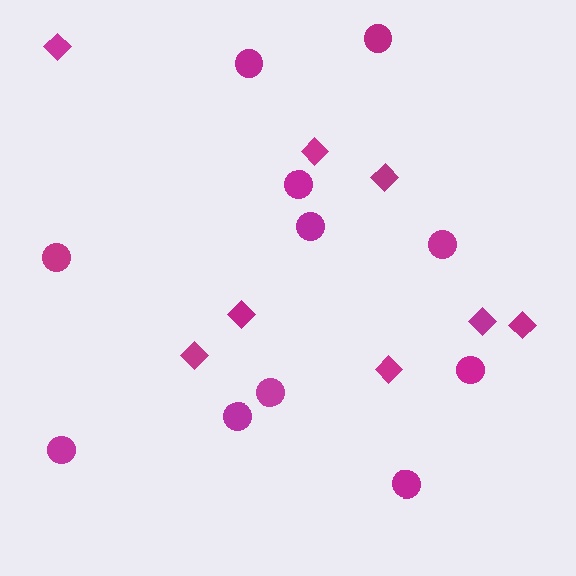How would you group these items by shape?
There are 2 groups: one group of circles (11) and one group of diamonds (8).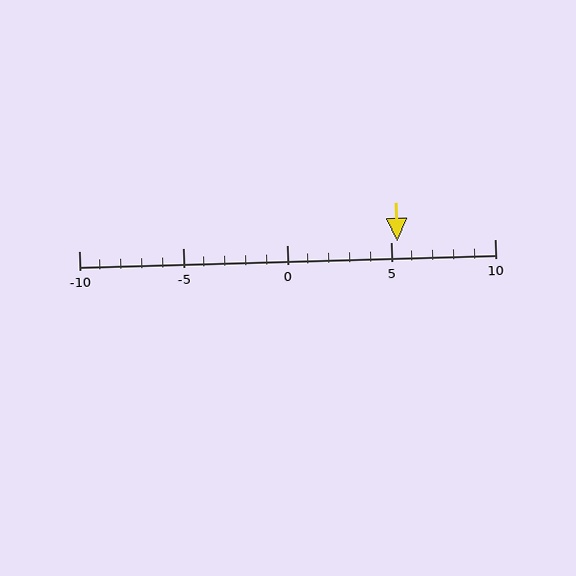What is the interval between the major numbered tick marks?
The major tick marks are spaced 5 units apart.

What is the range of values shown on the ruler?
The ruler shows values from -10 to 10.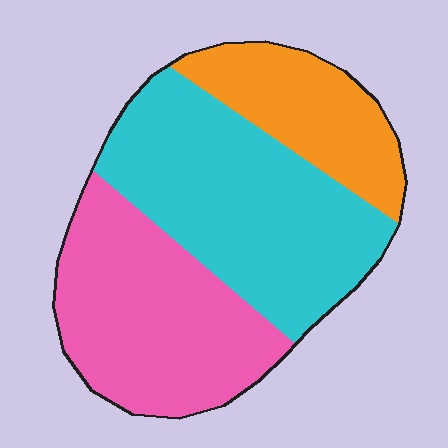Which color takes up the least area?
Orange, at roughly 20%.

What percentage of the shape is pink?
Pink takes up about three eighths (3/8) of the shape.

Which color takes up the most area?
Cyan, at roughly 45%.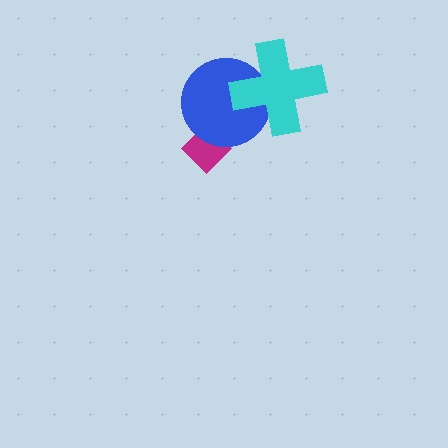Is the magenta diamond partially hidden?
Yes, it is partially covered by another shape.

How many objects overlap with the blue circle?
2 objects overlap with the blue circle.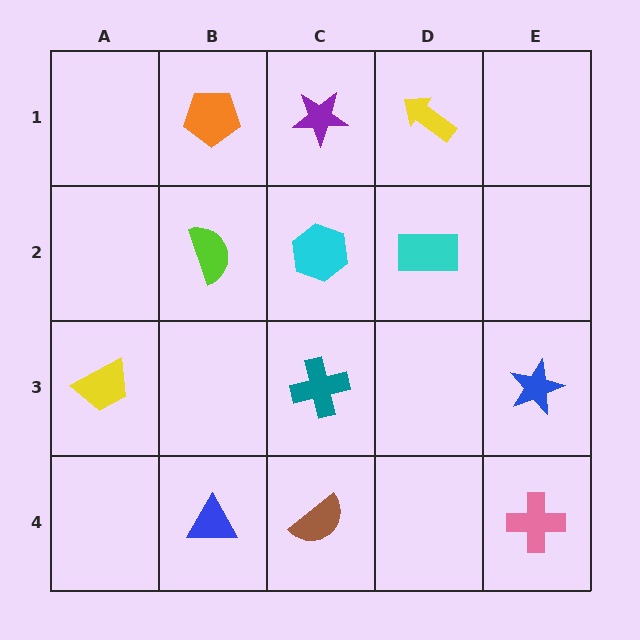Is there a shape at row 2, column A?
No, that cell is empty.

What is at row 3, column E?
A blue star.